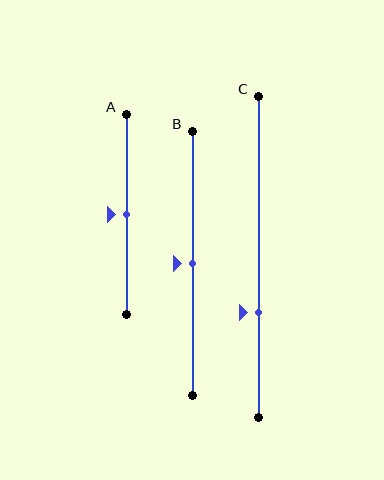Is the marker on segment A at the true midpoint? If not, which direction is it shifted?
Yes, the marker on segment A is at the true midpoint.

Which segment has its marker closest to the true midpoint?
Segment A has its marker closest to the true midpoint.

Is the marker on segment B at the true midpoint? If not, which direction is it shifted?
Yes, the marker on segment B is at the true midpoint.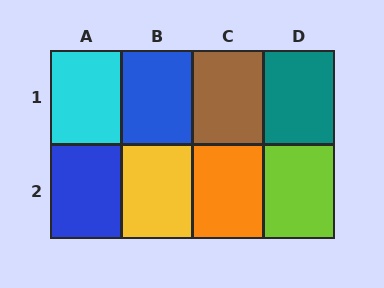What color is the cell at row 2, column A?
Blue.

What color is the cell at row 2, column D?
Lime.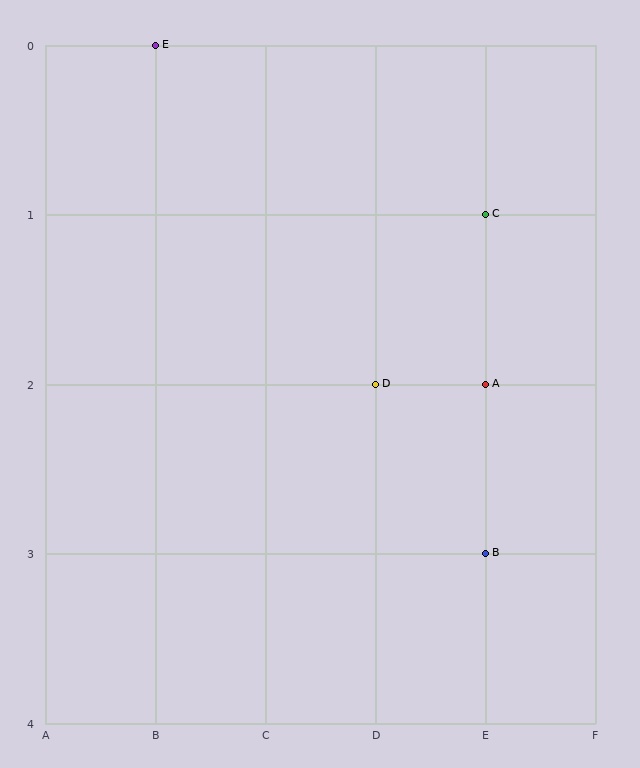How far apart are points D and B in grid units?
Points D and B are 1 column and 1 row apart (about 1.4 grid units diagonally).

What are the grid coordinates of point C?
Point C is at grid coordinates (E, 1).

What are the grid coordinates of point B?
Point B is at grid coordinates (E, 3).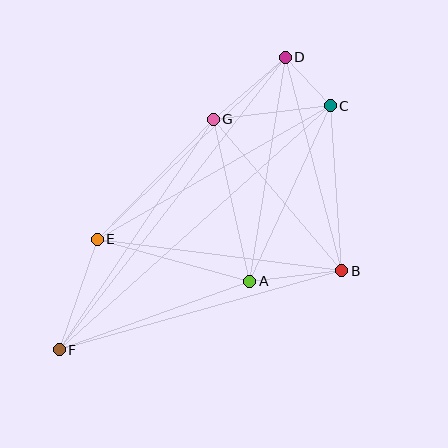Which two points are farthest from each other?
Points D and F are farthest from each other.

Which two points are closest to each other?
Points C and D are closest to each other.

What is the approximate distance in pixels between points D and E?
The distance between D and E is approximately 262 pixels.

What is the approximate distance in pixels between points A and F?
The distance between A and F is approximately 202 pixels.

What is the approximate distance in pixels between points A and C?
The distance between A and C is approximately 193 pixels.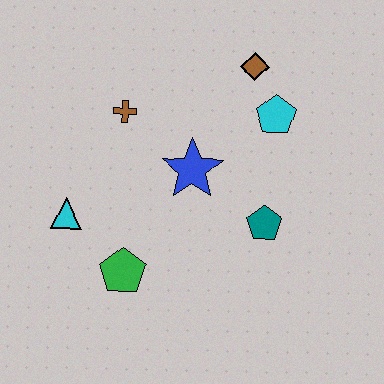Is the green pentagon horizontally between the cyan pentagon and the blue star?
No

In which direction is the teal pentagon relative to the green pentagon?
The teal pentagon is to the right of the green pentagon.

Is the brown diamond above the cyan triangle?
Yes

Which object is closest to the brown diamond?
The cyan pentagon is closest to the brown diamond.